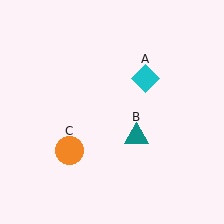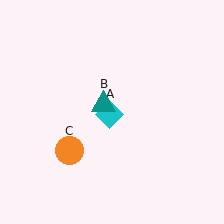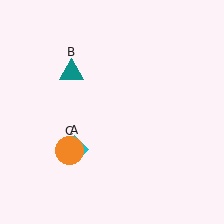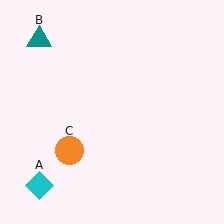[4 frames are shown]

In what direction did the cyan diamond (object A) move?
The cyan diamond (object A) moved down and to the left.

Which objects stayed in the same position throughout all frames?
Orange circle (object C) remained stationary.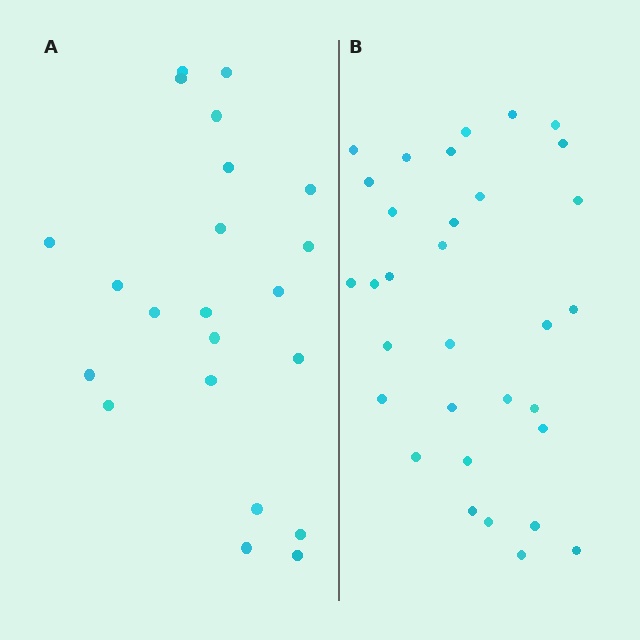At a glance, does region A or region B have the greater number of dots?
Region B (the right region) has more dots.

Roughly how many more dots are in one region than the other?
Region B has roughly 10 or so more dots than region A.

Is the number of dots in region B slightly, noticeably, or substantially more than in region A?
Region B has substantially more. The ratio is roughly 1.5 to 1.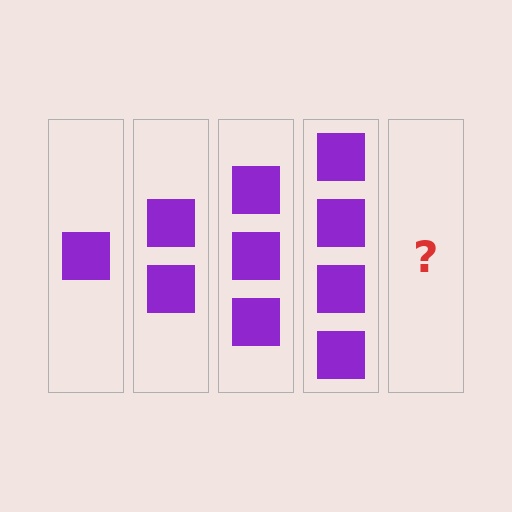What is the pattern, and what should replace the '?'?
The pattern is that each step adds one more square. The '?' should be 5 squares.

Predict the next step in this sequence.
The next step is 5 squares.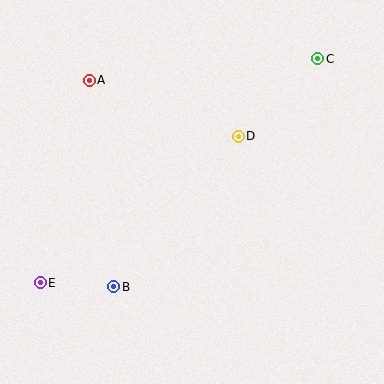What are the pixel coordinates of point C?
Point C is at (318, 59).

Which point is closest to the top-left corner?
Point A is closest to the top-left corner.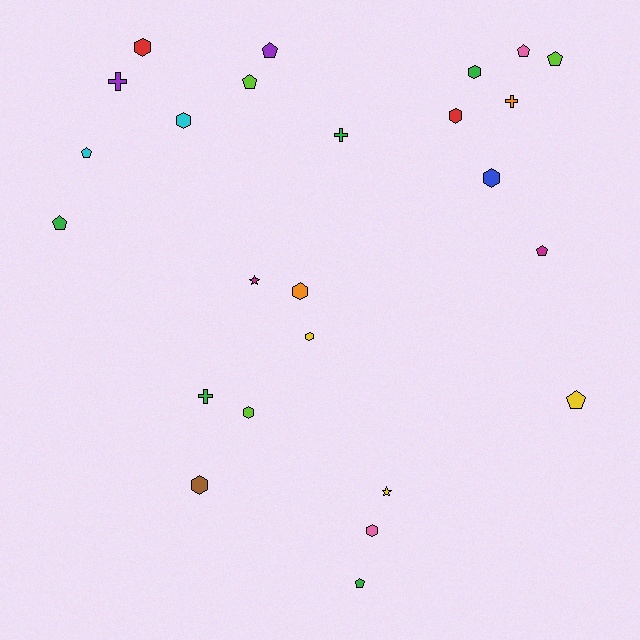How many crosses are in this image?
There are 4 crosses.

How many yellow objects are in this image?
There are 3 yellow objects.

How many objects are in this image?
There are 25 objects.